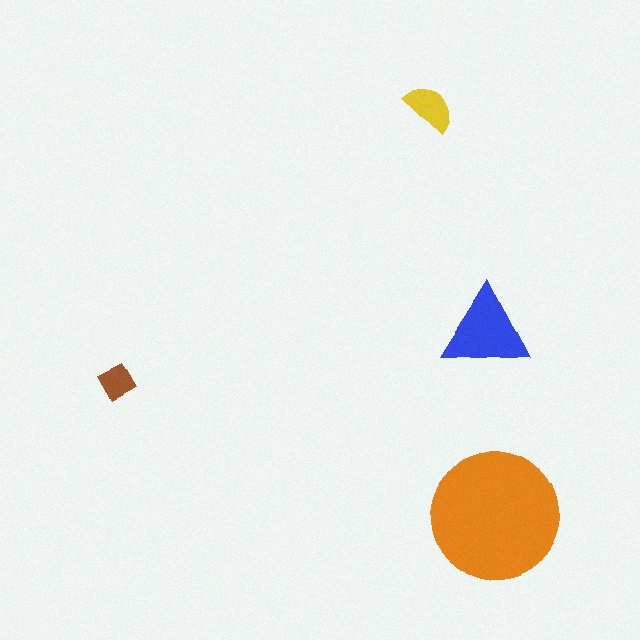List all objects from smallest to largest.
The brown diamond, the yellow semicircle, the blue triangle, the orange circle.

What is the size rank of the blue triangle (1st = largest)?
2nd.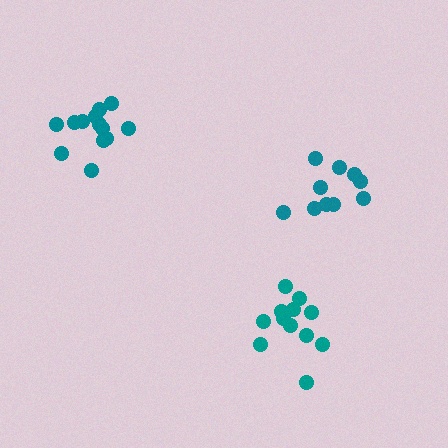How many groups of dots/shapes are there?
There are 3 groups.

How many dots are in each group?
Group 1: 10 dots, Group 2: 12 dots, Group 3: 13 dots (35 total).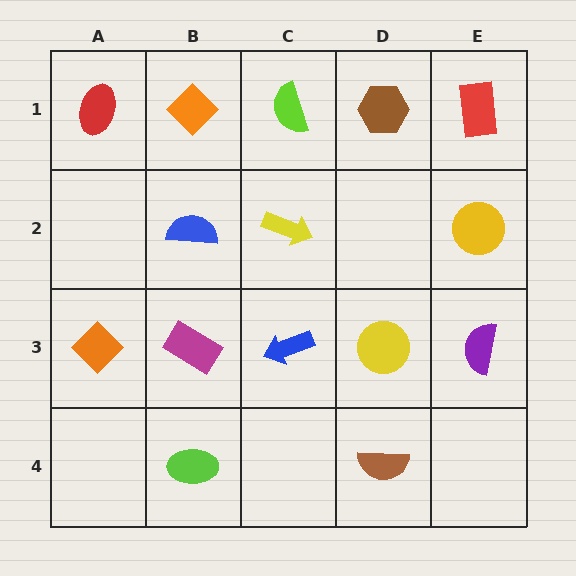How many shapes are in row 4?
2 shapes.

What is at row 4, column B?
A lime ellipse.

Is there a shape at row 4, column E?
No, that cell is empty.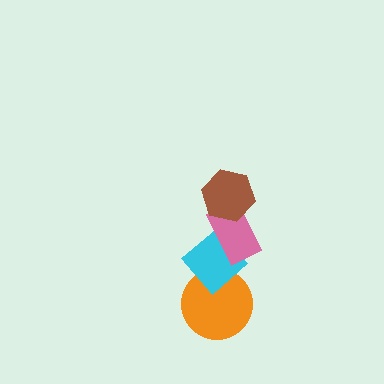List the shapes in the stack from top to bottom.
From top to bottom: the brown hexagon, the pink rectangle, the cyan diamond, the orange circle.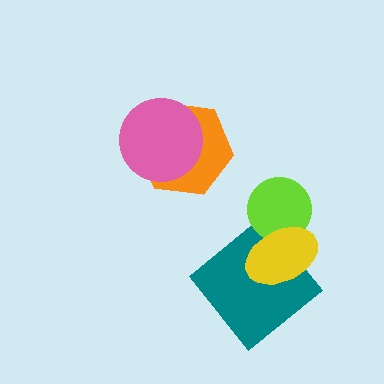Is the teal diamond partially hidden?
Yes, it is partially covered by another shape.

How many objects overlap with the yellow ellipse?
2 objects overlap with the yellow ellipse.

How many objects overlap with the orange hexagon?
1 object overlaps with the orange hexagon.